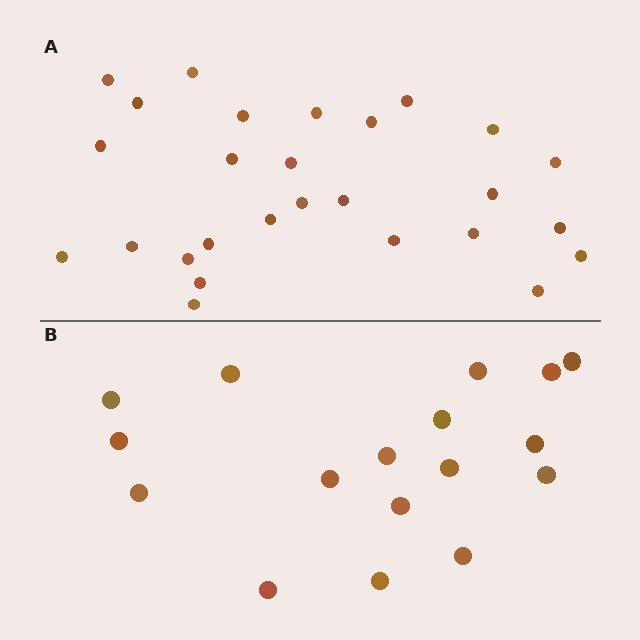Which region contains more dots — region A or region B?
Region A (the top region) has more dots.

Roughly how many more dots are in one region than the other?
Region A has roughly 10 or so more dots than region B.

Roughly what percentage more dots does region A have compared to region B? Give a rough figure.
About 60% more.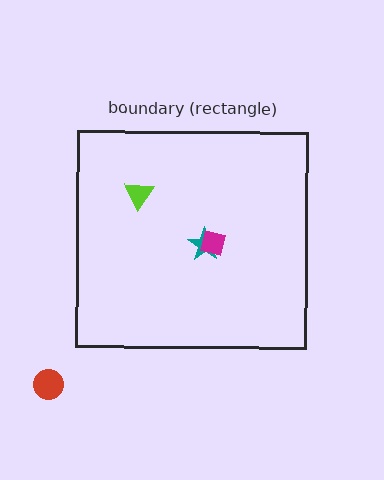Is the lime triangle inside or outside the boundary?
Inside.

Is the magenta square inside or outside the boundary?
Inside.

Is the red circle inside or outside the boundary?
Outside.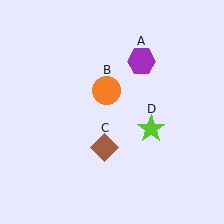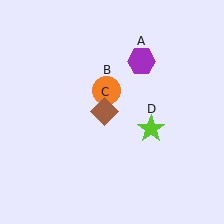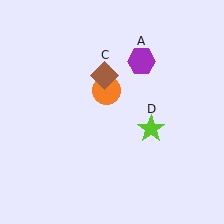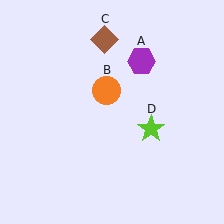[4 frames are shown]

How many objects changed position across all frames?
1 object changed position: brown diamond (object C).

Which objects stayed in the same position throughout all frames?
Purple hexagon (object A) and orange circle (object B) and lime star (object D) remained stationary.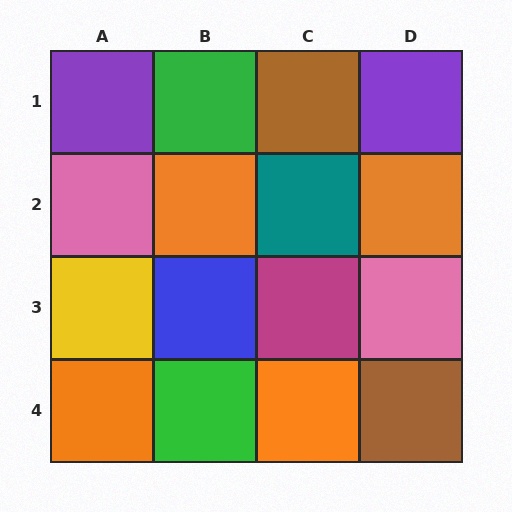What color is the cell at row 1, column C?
Brown.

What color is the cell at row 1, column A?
Purple.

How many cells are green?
2 cells are green.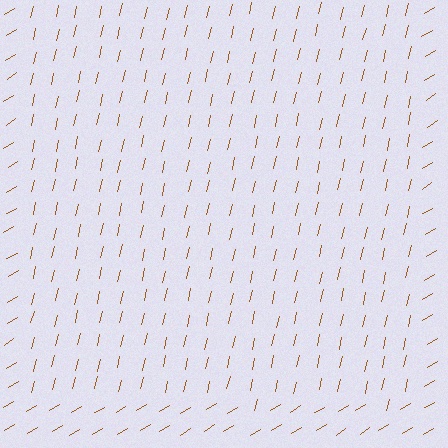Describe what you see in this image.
The image is filled with small brown line segments. A rectangle region in the image has lines oriented differently from the surrounding lines, creating a visible texture boundary.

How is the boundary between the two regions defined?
The boundary is defined purely by a change in line orientation (approximately 45 degrees difference). All lines are the same color and thickness.